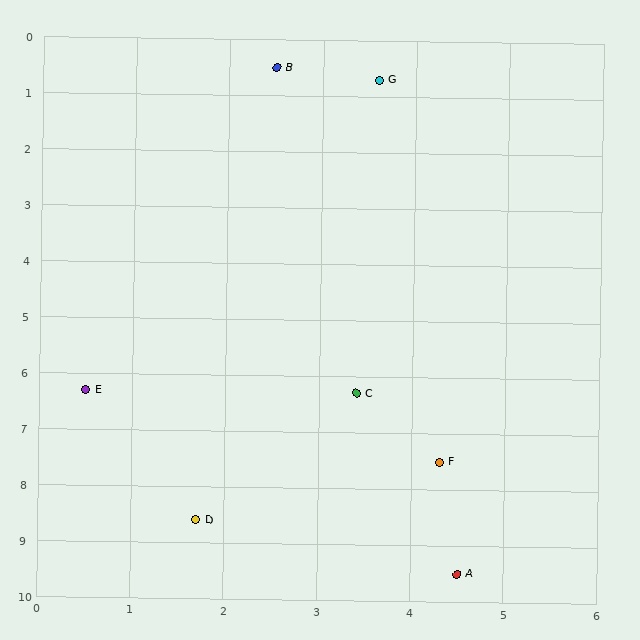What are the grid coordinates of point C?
Point C is at approximately (3.4, 6.3).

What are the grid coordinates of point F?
Point F is at approximately (4.3, 7.5).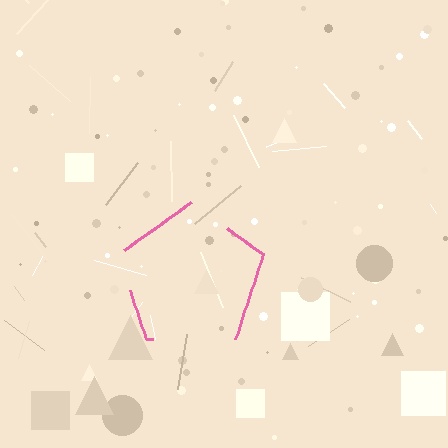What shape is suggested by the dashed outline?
The dashed outline suggests a pentagon.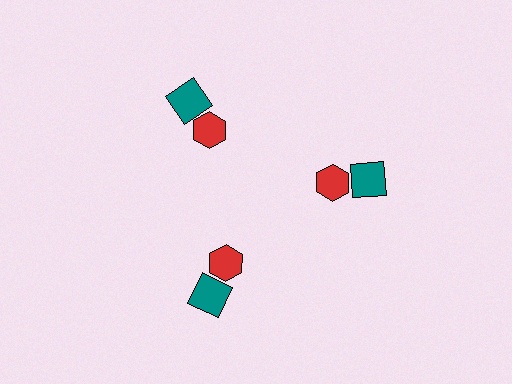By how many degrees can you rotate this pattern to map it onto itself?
The pattern maps onto itself every 120 degrees of rotation.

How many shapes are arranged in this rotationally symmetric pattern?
There are 6 shapes, arranged in 3 groups of 2.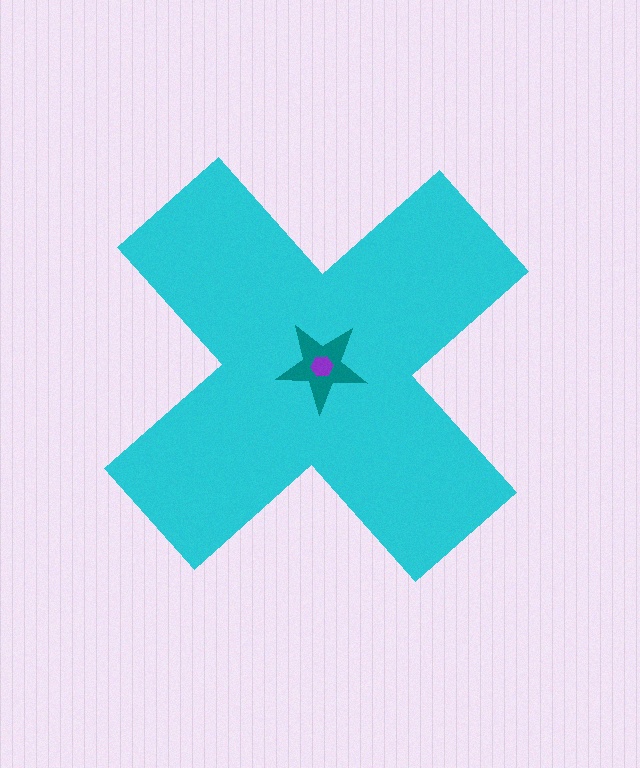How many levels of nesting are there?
3.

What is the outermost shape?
The cyan cross.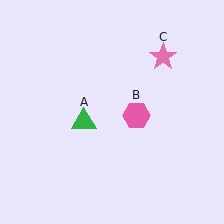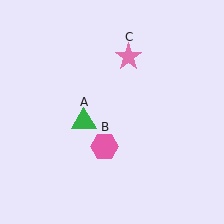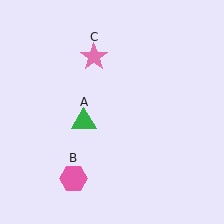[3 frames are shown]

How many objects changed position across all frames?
2 objects changed position: pink hexagon (object B), pink star (object C).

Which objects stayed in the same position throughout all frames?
Green triangle (object A) remained stationary.